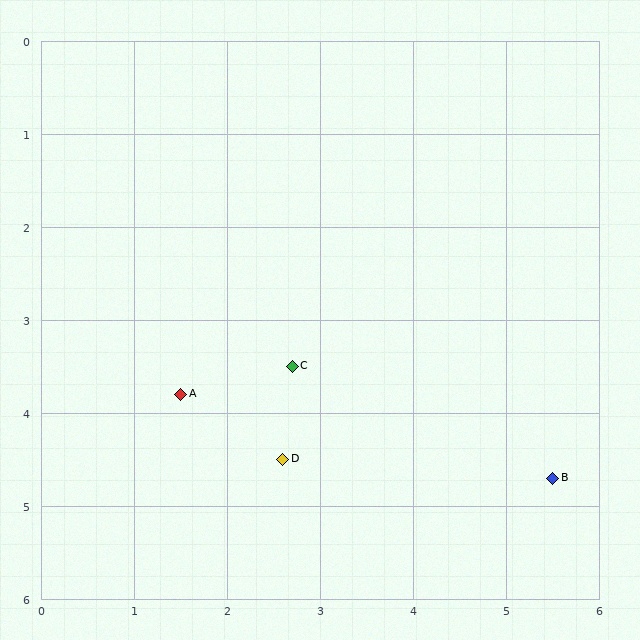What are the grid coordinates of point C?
Point C is at approximately (2.7, 3.5).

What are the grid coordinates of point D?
Point D is at approximately (2.6, 4.5).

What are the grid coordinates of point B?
Point B is at approximately (5.5, 4.7).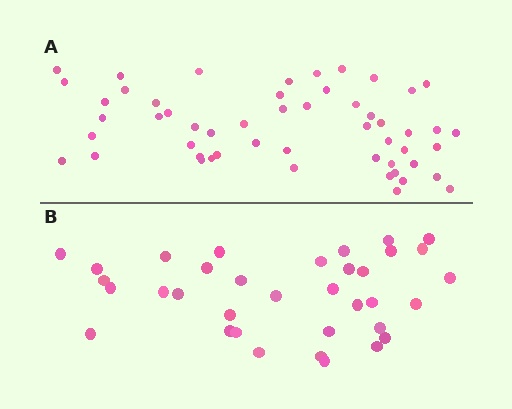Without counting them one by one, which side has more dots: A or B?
Region A (the top region) has more dots.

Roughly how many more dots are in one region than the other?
Region A has approximately 20 more dots than region B.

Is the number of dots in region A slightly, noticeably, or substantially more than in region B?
Region A has substantially more. The ratio is roughly 1.5 to 1.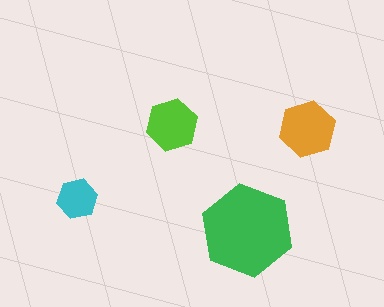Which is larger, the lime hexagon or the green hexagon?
The green one.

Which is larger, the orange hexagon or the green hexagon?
The green one.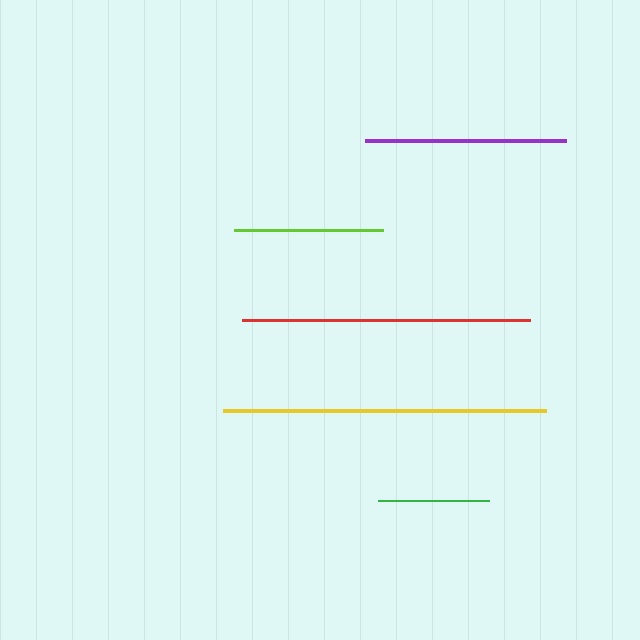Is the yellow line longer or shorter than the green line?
The yellow line is longer than the green line.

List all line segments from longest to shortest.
From longest to shortest: yellow, red, purple, lime, green.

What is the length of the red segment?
The red segment is approximately 287 pixels long.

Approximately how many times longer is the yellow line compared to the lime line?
The yellow line is approximately 2.2 times the length of the lime line.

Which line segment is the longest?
The yellow line is the longest at approximately 323 pixels.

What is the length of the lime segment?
The lime segment is approximately 148 pixels long.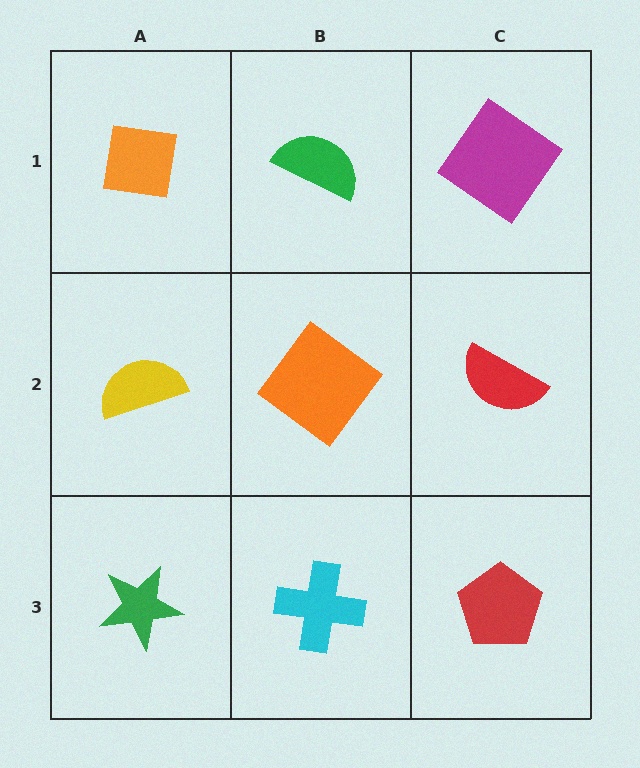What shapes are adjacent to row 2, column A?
An orange square (row 1, column A), a green star (row 3, column A), an orange diamond (row 2, column B).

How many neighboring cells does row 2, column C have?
3.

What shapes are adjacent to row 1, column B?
An orange diamond (row 2, column B), an orange square (row 1, column A), a magenta diamond (row 1, column C).